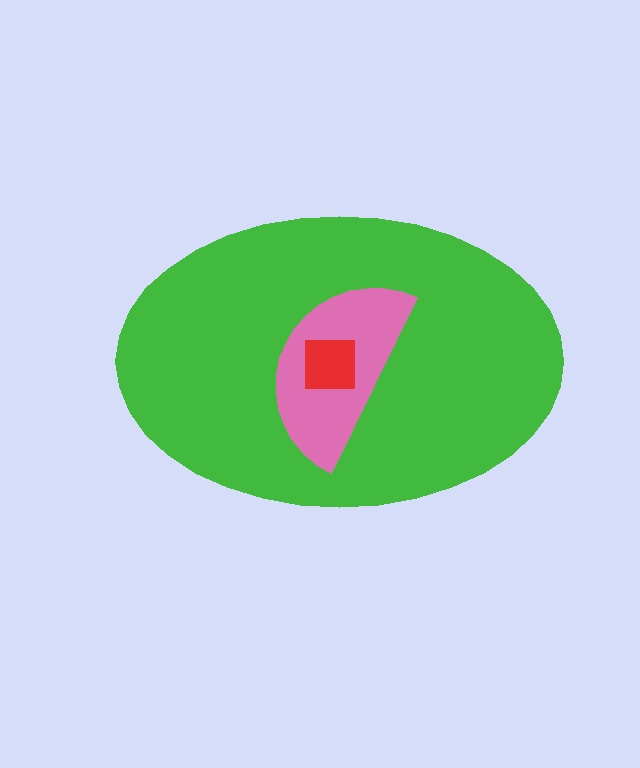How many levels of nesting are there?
3.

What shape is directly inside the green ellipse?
The pink semicircle.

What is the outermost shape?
The green ellipse.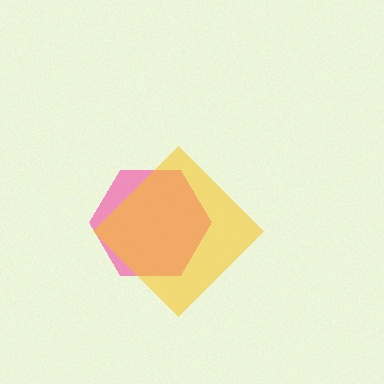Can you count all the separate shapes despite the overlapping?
Yes, there are 2 separate shapes.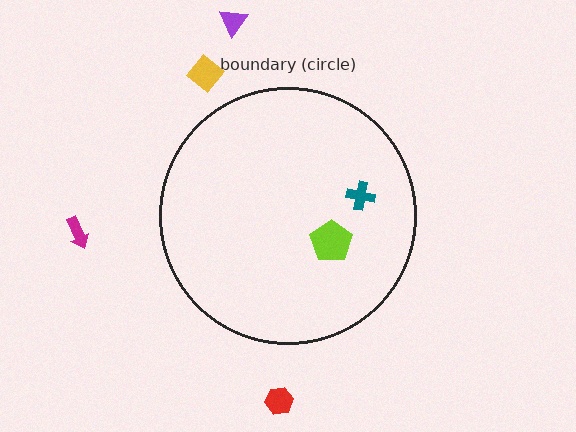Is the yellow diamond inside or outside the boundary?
Outside.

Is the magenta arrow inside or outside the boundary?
Outside.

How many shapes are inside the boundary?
2 inside, 4 outside.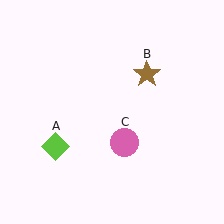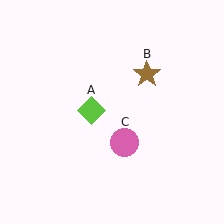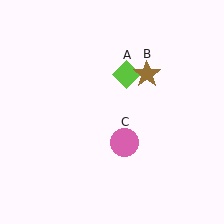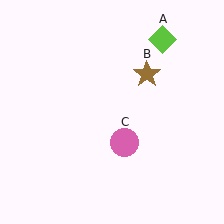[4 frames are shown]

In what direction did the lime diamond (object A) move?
The lime diamond (object A) moved up and to the right.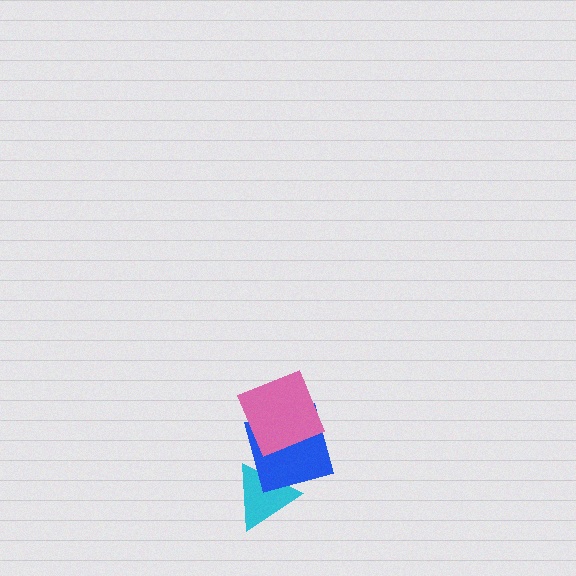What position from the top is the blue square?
The blue square is 2nd from the top.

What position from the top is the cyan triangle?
The cyan triangle is 3rd from the top.